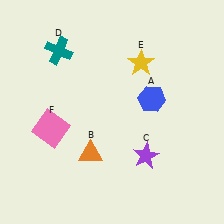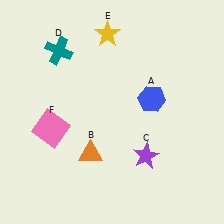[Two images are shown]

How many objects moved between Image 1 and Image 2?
1 object moved between the two images.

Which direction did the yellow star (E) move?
The yellow star (E) moved left.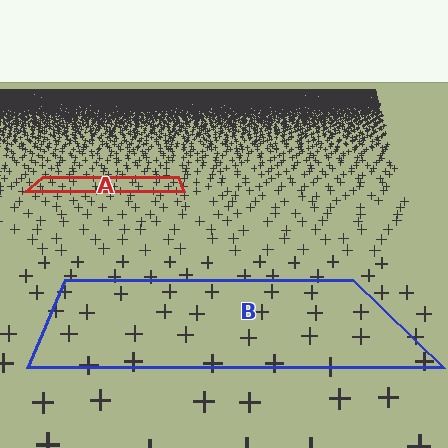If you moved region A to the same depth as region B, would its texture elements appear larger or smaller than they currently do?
They would appear larger. At a closer depth, the same texture elements are projected at a bigger on-screen size.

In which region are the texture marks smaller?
The texture marks are smaller in region A, because it is farther away.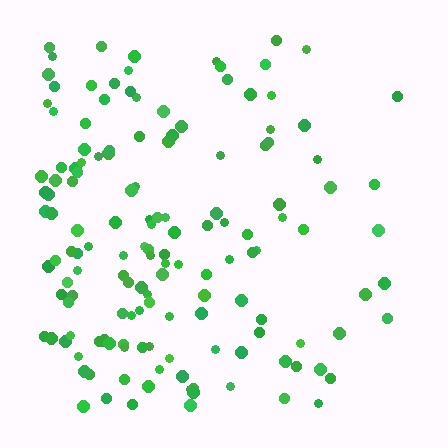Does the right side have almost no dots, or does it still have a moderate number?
Still a moderate number, just noticeably fewer than the left.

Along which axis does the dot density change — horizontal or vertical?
Horizontal.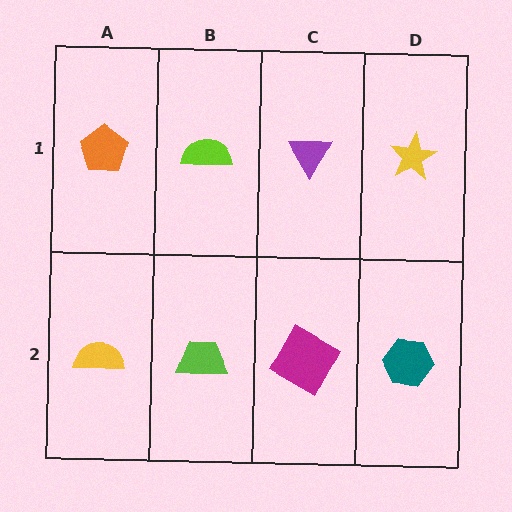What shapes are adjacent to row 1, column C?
A magenta square (row 2, column C), a lime semicircle (row 1, column B), a yellow star (row 1, column D).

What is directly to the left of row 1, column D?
A purple triangle.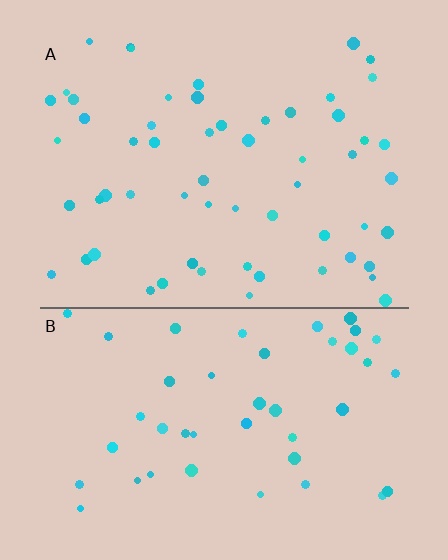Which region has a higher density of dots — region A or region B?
A (the top).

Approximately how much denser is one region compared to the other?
Approximately 1.3× — region A over region B.